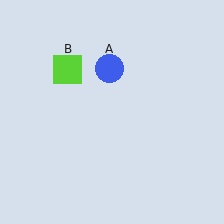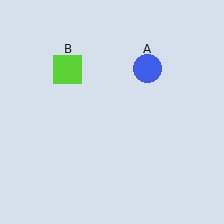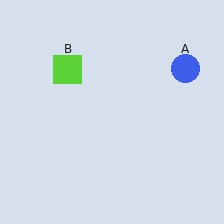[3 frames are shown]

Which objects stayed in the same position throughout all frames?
Lime square (object B) remained stationary.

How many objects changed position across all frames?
1 object changed position: blue circle (object A).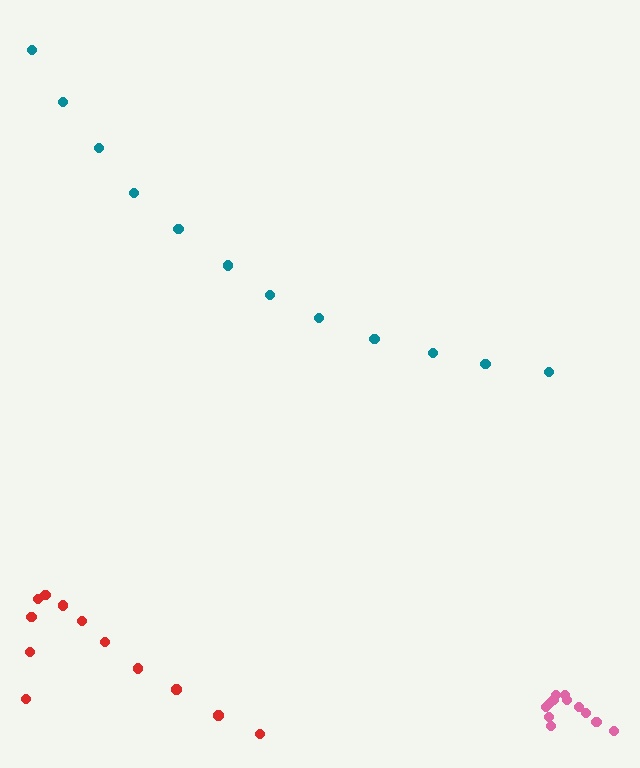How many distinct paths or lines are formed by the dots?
There are 3 distinct paths.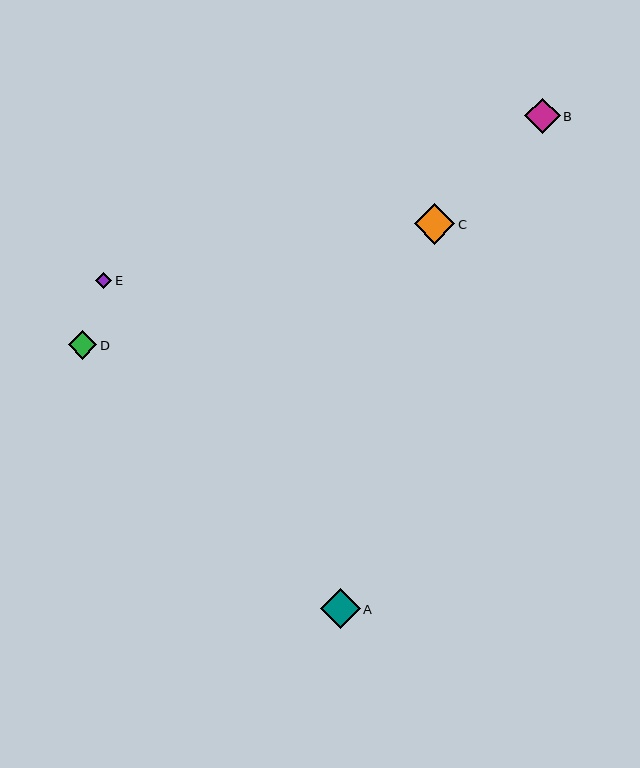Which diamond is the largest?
Diamond C is the largest with a size of approximately 41 pixels.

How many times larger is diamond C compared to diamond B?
Diamond C is approximately 1.1 times the size of diamond B.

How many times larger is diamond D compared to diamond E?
Diamond D is approximately 1.8 times the size of diamond E.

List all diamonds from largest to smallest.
From largest to smallest: C, A, B, D, E.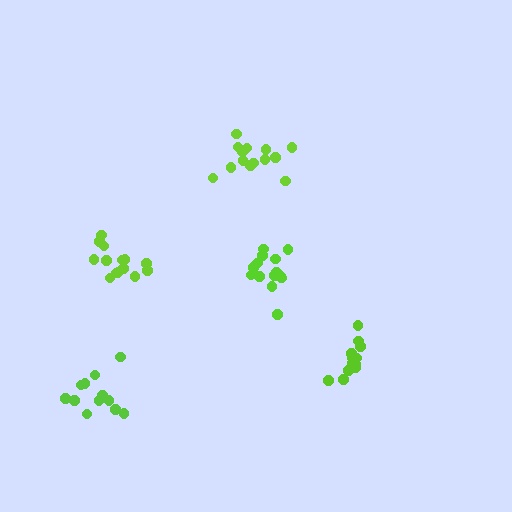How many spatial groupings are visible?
There are 5 spatial groupings.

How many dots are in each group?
Group 1: 14 dots, Group 2: 12 dots, Group 3: 12 dots, Group 4: 14 dots, Group 5: 14 dots (66 total).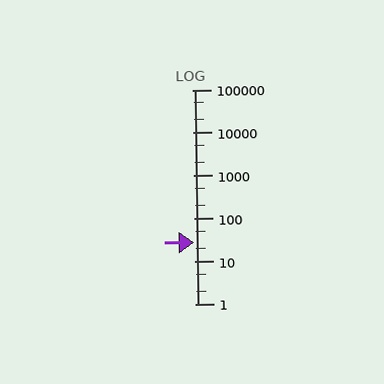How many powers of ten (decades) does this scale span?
The scale spans 5 decades, from 1 to 100000.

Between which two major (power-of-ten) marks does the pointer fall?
The pointer is between 10 and 100.